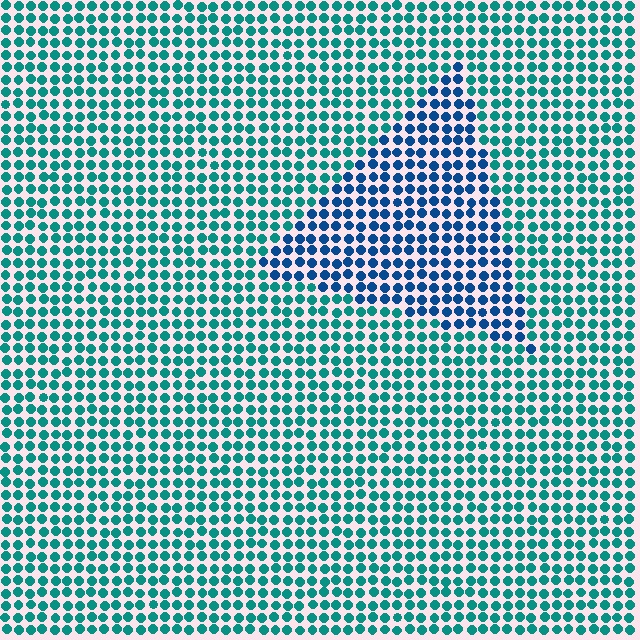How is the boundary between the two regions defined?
The boundary is defined purely by a slight shift in hue (about 38 degrees). Spacing, size, and orientation are identical on both sides.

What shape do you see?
I see a triangle.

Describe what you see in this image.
The image is filled with small teal elements in a uniform arrangement. A triangle-shaped region is visible where the elements are tinted to a slightly different hue, forming a subtle color boundary.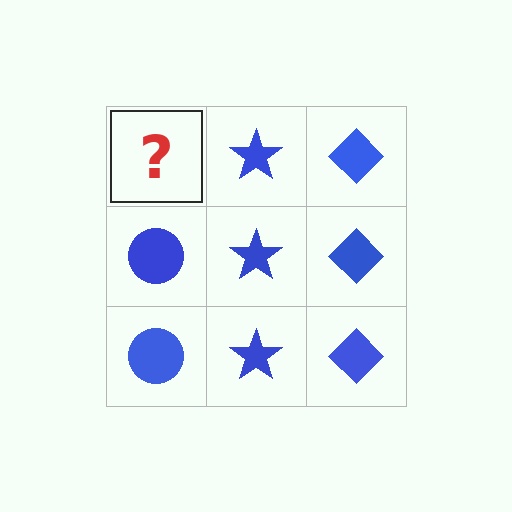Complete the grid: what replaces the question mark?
The question mark should be replaced with a blue circle.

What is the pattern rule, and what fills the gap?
The rule is that each column has a consistent shape. The gap should be filled with a blue circle.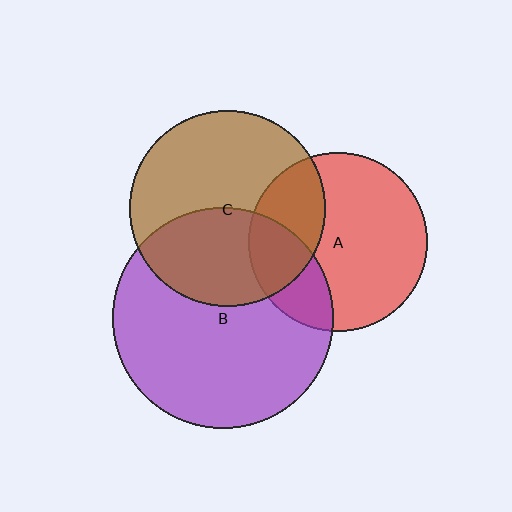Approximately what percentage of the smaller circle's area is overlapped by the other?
Approximately 25%.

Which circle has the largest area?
Circle B (purple).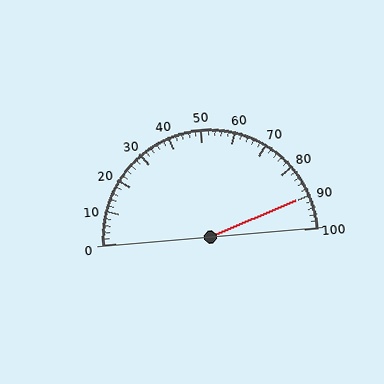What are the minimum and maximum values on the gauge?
The gauge ranges from 0 to 100.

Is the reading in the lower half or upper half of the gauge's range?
The reading is in the upper half of the range (0 to 100).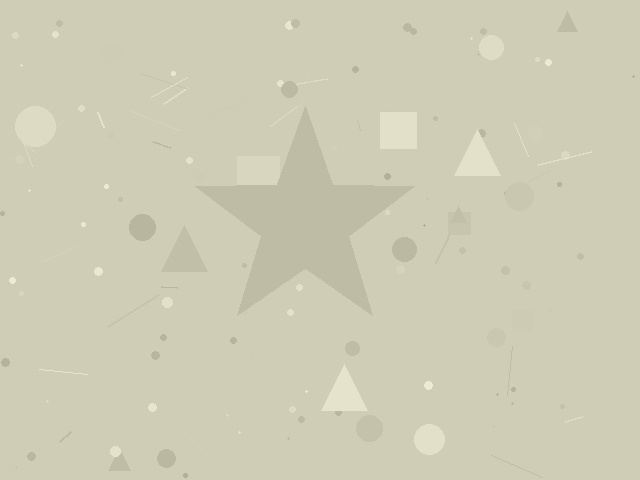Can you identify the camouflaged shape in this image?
The camouflaged shape is a star.